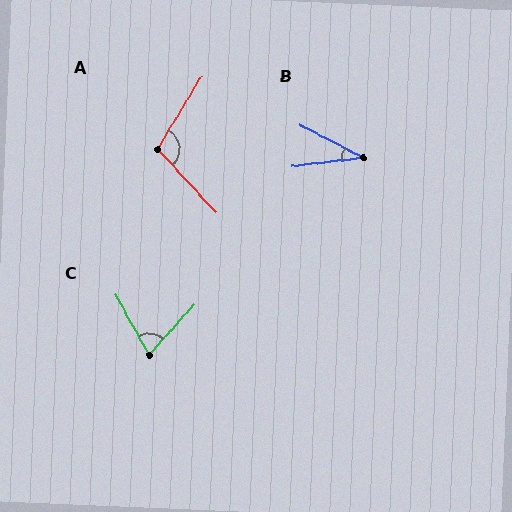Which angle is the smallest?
B, at approximately 34 degrees.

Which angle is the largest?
A, at approximately 106 degrees.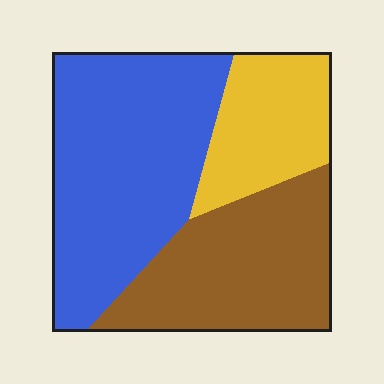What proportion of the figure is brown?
Brown covers 33% of the figure.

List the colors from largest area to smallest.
From largest to smallest: blue, brown, yellow.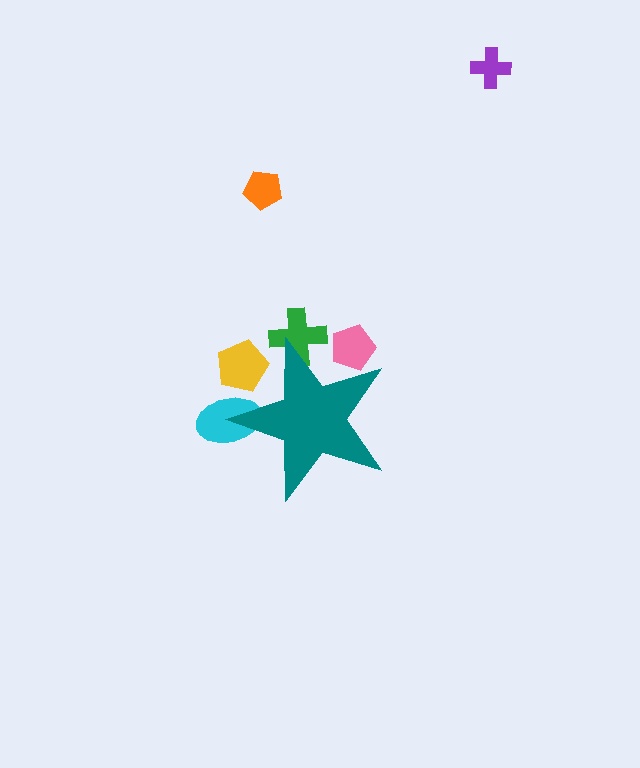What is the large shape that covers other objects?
A teal star.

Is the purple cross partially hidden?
No, the purple cross is fully visible.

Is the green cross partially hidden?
Yes, the green cross is partially hidden behind the teal star.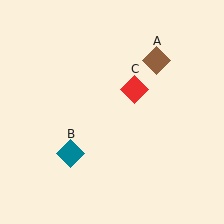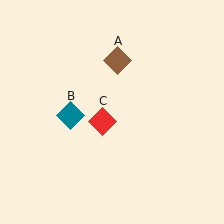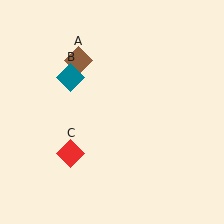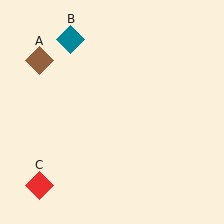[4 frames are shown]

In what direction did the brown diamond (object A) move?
The brown diamond (object A) moved left.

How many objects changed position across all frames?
3 objects changed position: brown diamond (object A), teal diamond (object B), red diamond (object C).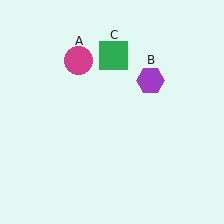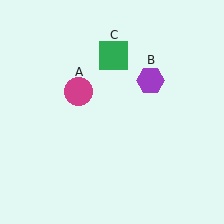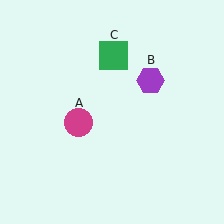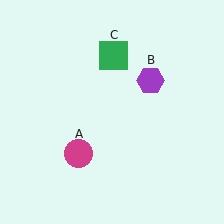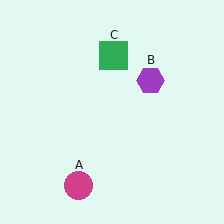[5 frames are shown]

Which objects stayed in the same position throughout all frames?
Purple hexagon (object B) and green square (object C) remained stationary.